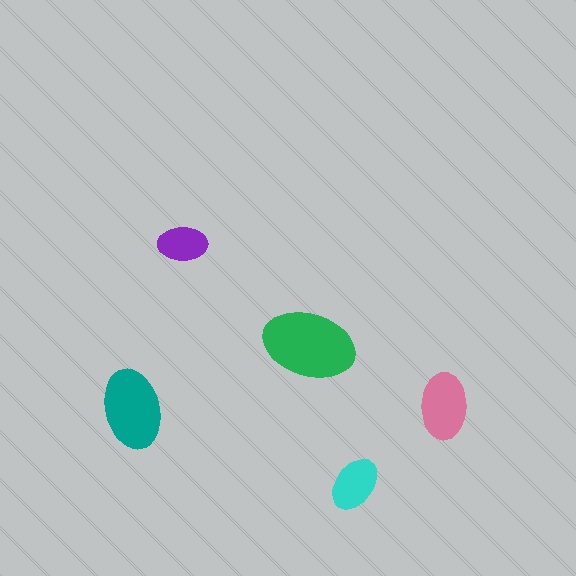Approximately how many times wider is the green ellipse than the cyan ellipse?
About 1.5 times wider.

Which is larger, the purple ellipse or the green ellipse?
The green one.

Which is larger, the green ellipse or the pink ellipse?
The green one.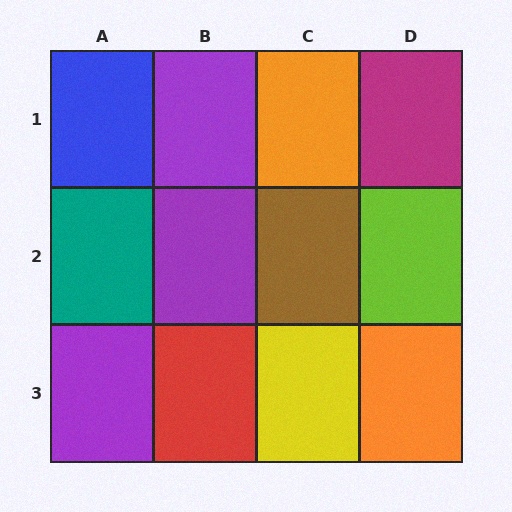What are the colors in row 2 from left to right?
Teal, purple, brown, lime.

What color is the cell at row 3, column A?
Purple.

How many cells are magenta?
1 cell is magenta.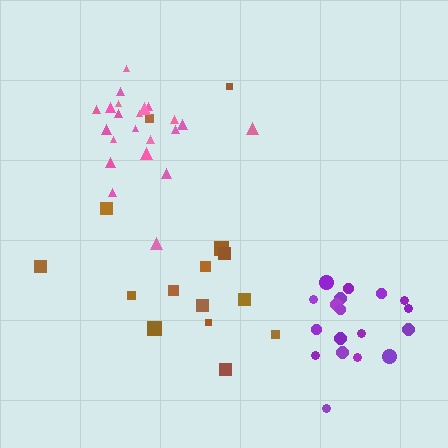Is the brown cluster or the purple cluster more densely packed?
Purple.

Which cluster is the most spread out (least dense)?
Brown.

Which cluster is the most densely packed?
Pink.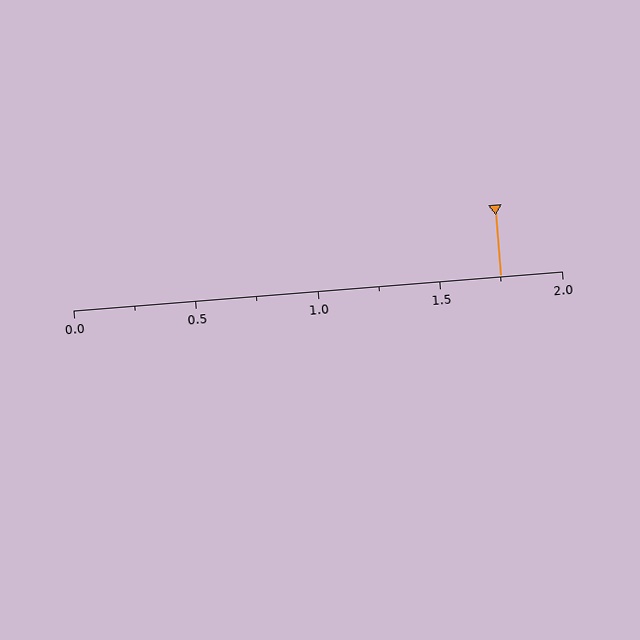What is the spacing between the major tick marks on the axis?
The major ticks are spaced 0.5 apart.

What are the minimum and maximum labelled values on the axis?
The axis runs from 0.0 to 2.0.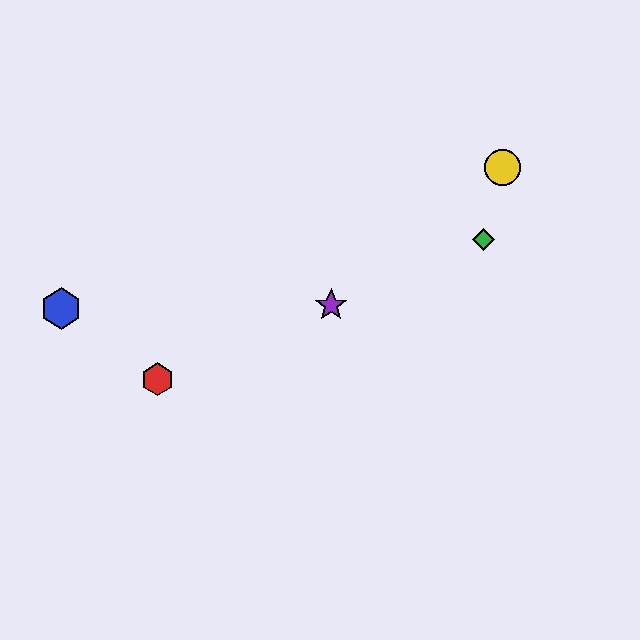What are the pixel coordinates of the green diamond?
The green diamond is at (484, 240).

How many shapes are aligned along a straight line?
3 shapes (the red hexagon, the green diamond, the purple star) are aligned along a straight line.